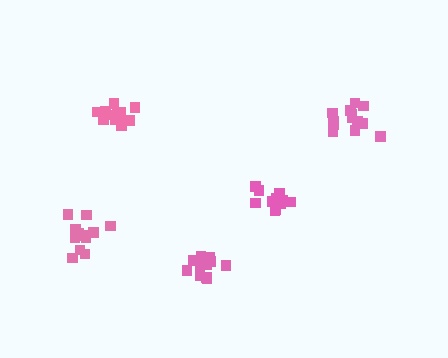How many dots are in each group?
Group 1: 11 dots, Group 2: 13 dots, Group 3: 13 dots, Group 4: 11 dots, Group 5: 12 dots (60 total).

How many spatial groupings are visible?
There are 5 spatial groupings.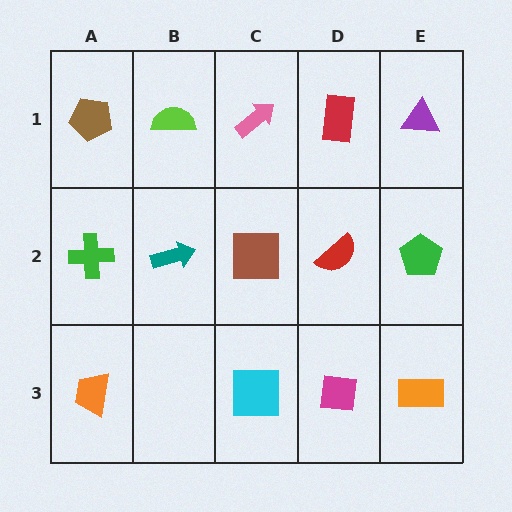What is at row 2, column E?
A green pentagon.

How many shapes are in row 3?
4 shapes.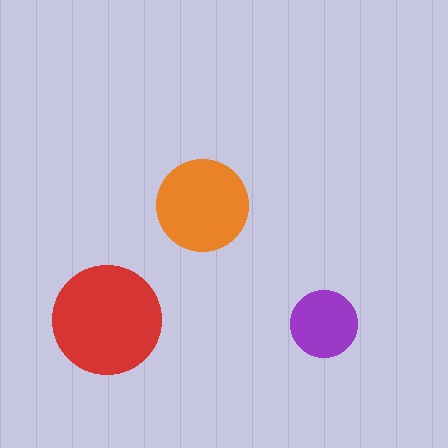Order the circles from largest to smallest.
the red one, the orange one, the purple one.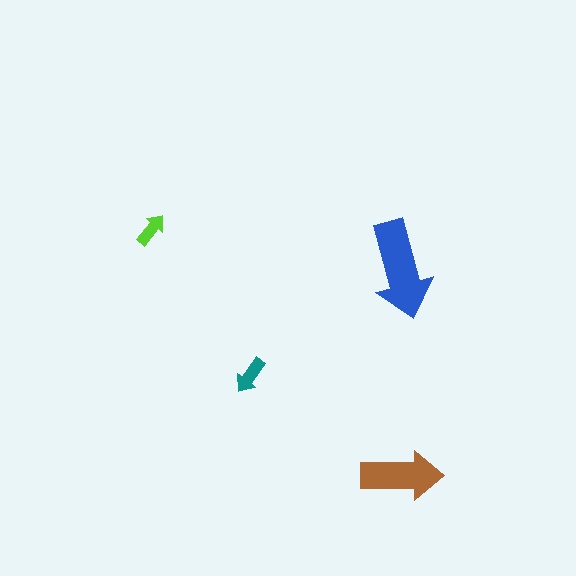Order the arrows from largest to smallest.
the blue one, the brown one, the teal one, the lime one.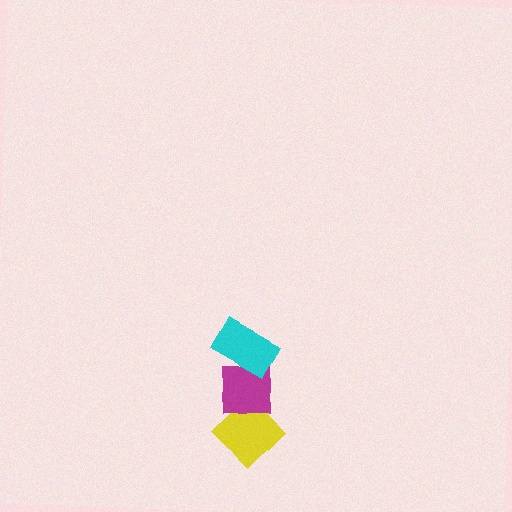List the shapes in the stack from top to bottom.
From top to bottom: the cyan rectangle, the magenta square, the yellow diamond.